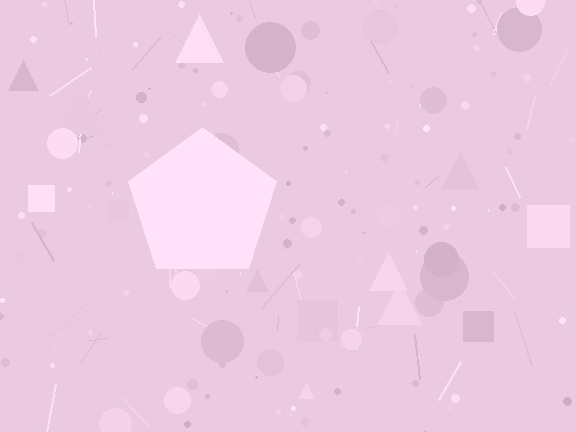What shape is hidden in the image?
A pentagon is hidden in the image.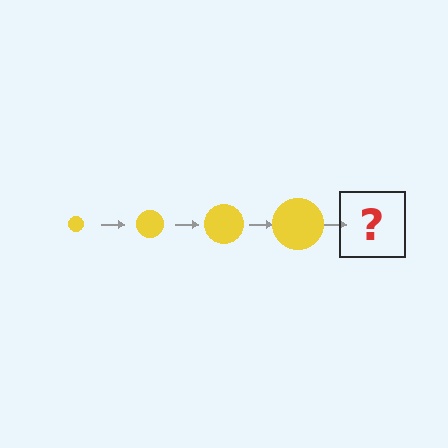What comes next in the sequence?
The next element should be a yellow circle, larger than the previous one.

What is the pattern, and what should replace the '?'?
The pattern is that the circle gets progressively larger each step. The '?' should be a yellow circle, larger than the previous one.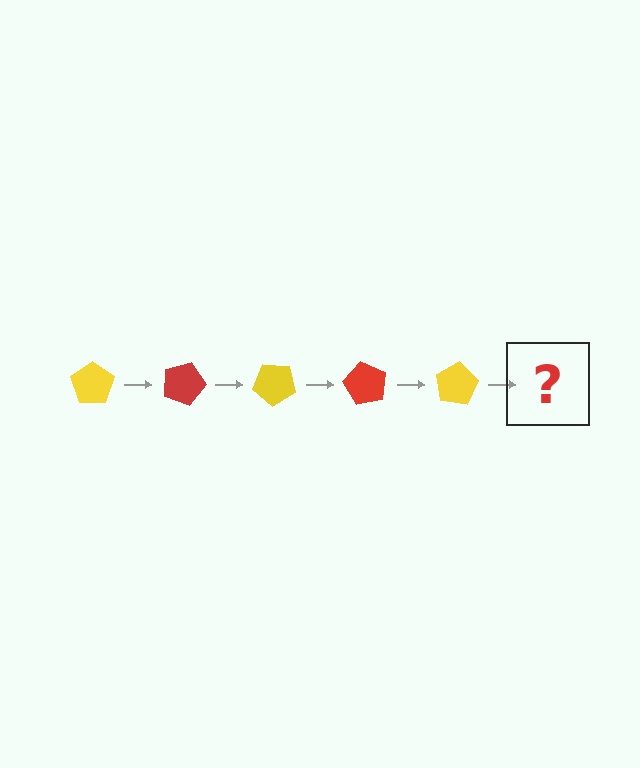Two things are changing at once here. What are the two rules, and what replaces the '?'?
The two rules are that it rotates 20 degrees each step and the color cycles through yellow and red. The '?' should be a red pentagon, rotated 100 degrees from the start.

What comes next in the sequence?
The next element should be a red pentagon, rotated 100 degrees from the start.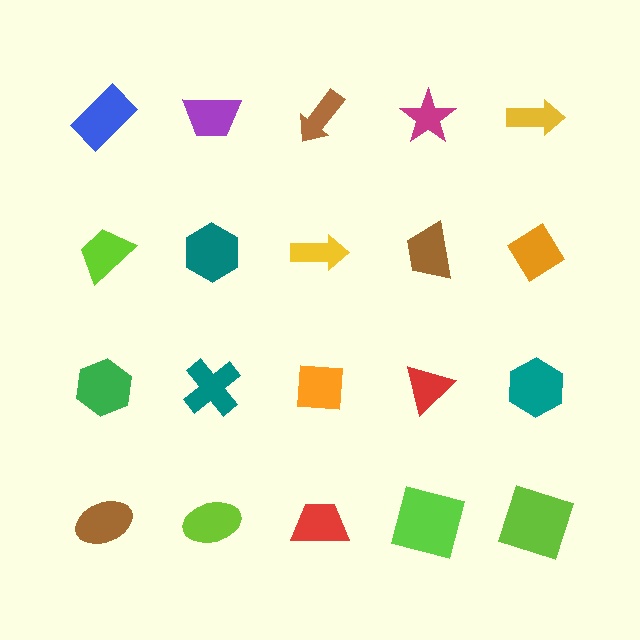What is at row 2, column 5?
An orange diamond.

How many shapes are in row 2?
5 shapes.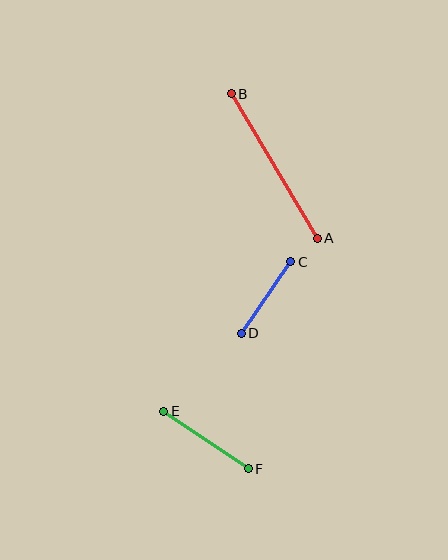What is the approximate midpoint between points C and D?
The midpoint is at approximately (266, 298) pixels.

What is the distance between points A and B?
The distance is approximately 168 pixels.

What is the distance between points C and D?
The distance is approximately 87 pixels.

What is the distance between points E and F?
The distance is approximately 102 pixels.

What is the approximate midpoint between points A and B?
The midpoint is at approximately (274, 166) pixels.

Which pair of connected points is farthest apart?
Points A and B are farthest apart.